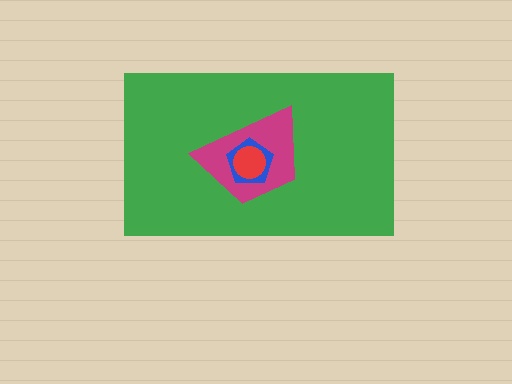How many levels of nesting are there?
4.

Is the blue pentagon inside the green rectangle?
Yes.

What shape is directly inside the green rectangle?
The magenta trapezoid.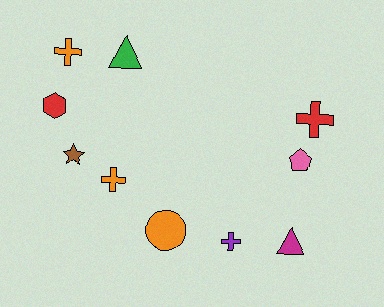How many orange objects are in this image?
There are 3 orange objects.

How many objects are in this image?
There are 10 objects.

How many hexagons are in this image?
There is 1 hexagon.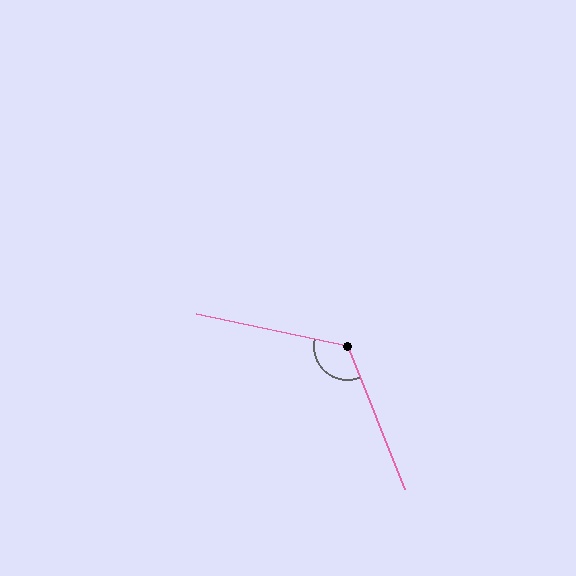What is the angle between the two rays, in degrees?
Approximately 124 degrees.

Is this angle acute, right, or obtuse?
It is obtuse.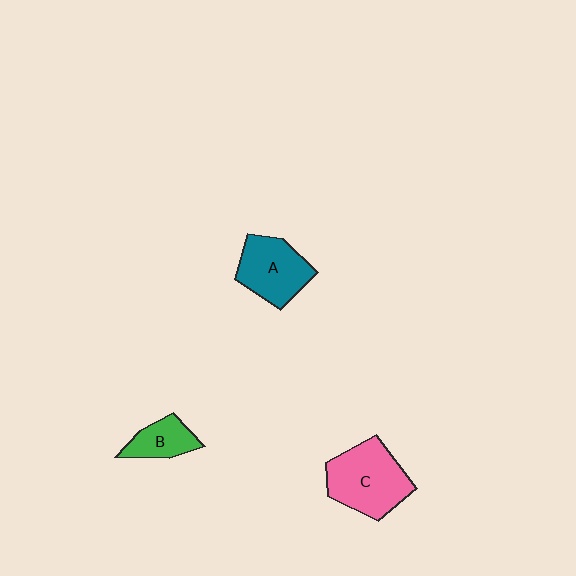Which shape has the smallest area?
Shape B (green).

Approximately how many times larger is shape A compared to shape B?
Approximately 1.7 times.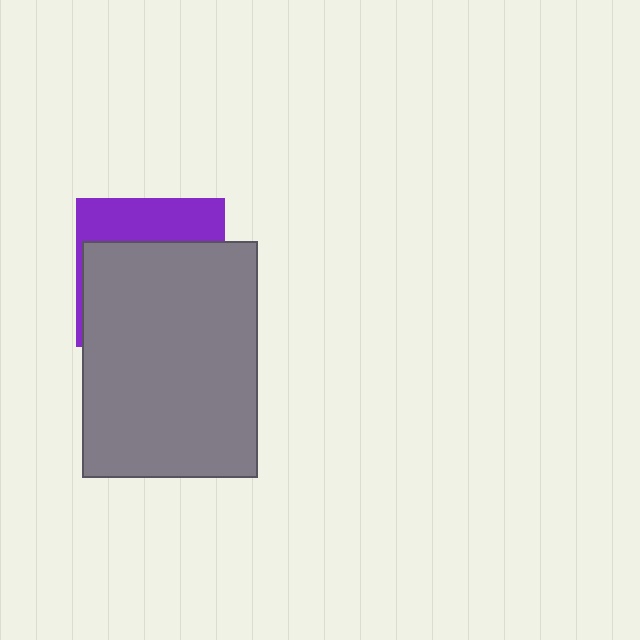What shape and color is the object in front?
The object in front is a gray rectangle.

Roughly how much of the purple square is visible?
A small part of it is visible (roughly 32%).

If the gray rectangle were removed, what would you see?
You would see the complete purple square.